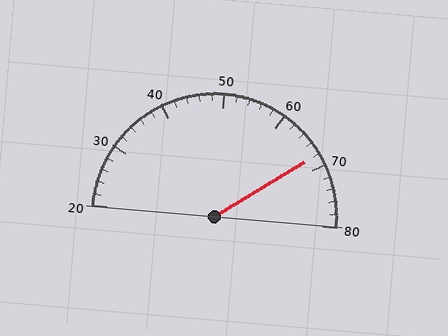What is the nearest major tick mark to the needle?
The nearest major tick mark is 70.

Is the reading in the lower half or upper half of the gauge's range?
The reading is in the upper half of the range (20 to 80).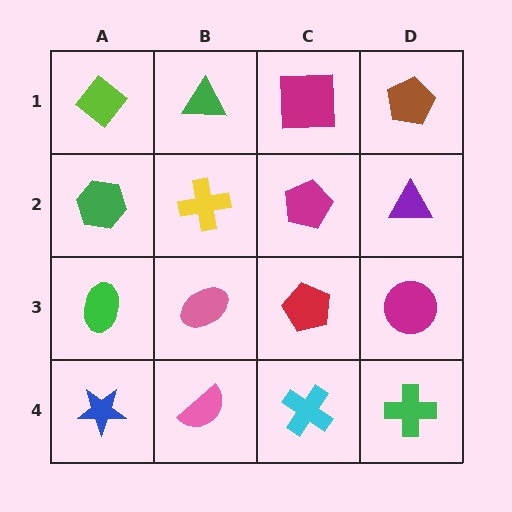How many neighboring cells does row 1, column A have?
2.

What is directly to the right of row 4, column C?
A green cross.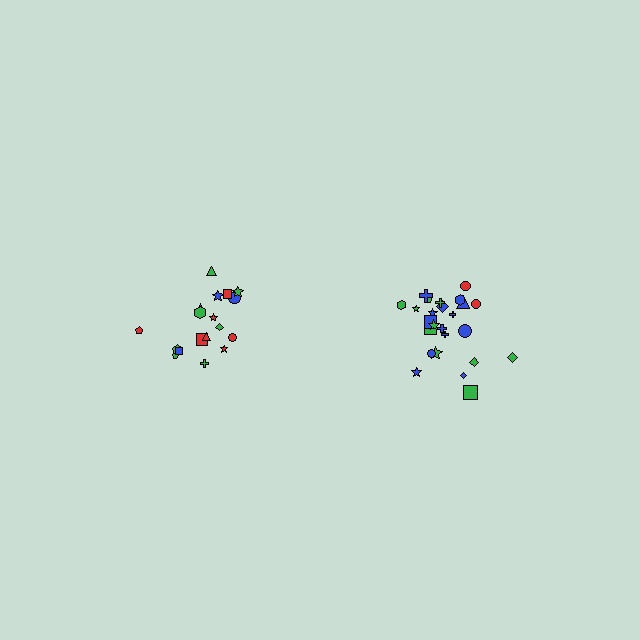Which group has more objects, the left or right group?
The right group.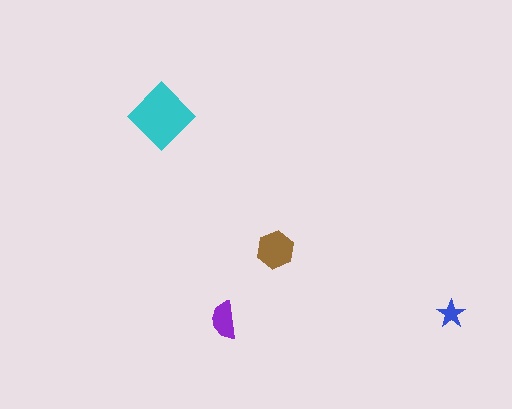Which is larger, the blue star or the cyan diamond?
The cyan diamond.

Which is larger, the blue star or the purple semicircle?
The purple semicircle.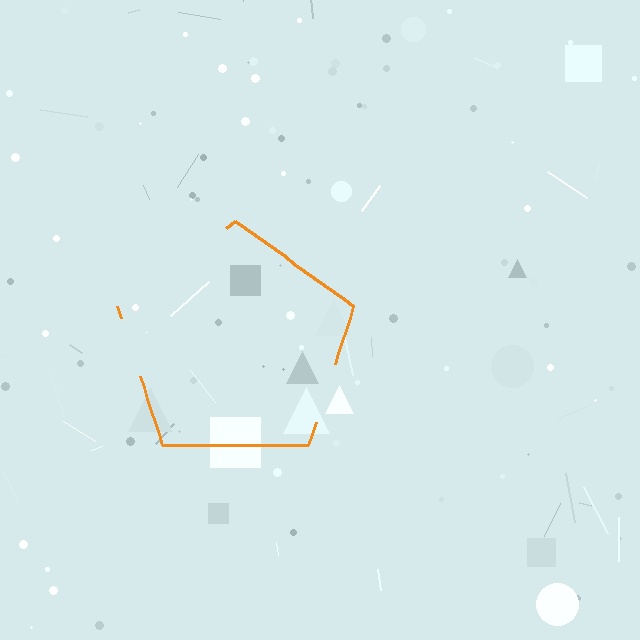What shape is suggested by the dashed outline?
The dashed outline suggests a pentagon.